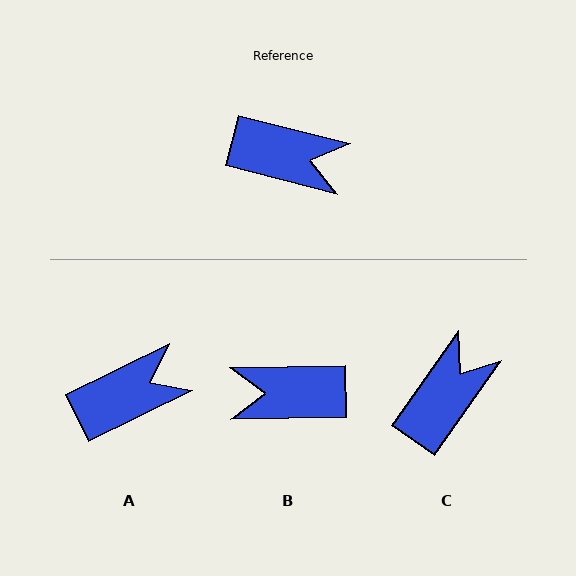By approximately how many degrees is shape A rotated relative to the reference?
Approximately 40 degrees counter-clockwise.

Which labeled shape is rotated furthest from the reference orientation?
B, about 165 degrees away.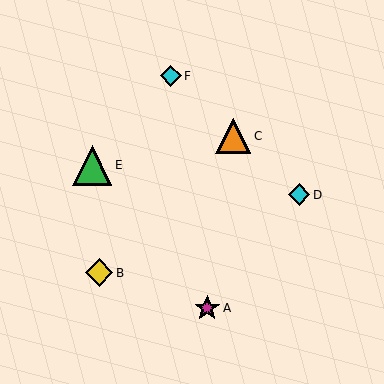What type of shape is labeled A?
Shape A is a magenta star.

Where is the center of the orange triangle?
The center of the orange triangle is at (233, 136).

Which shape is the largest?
The green triangle (labeled E) is the largest.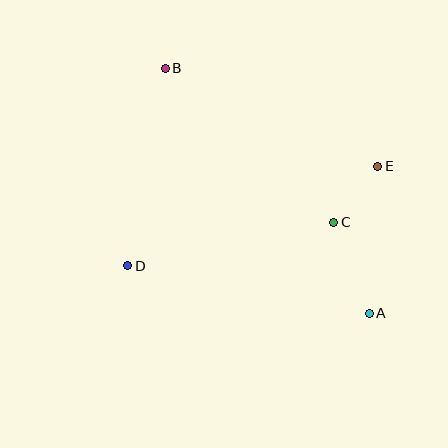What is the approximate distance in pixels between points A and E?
The distance between A and E is approximately 147 pixels.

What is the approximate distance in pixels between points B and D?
The distance between B and D is approximately 201 pixels.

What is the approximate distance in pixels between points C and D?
The distance between C and D is approximately 210 pixels.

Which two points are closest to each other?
Points C and E are closest to each other.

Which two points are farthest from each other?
Points A and B are farthest from each other.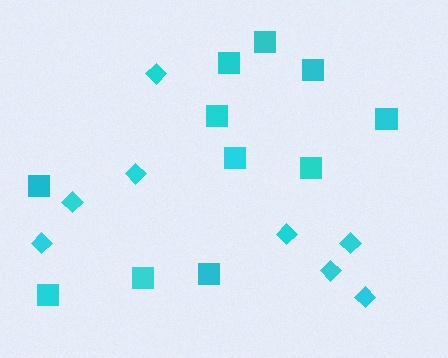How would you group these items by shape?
There are 2 groups: one group of squares (11) and one group of diamonds (8).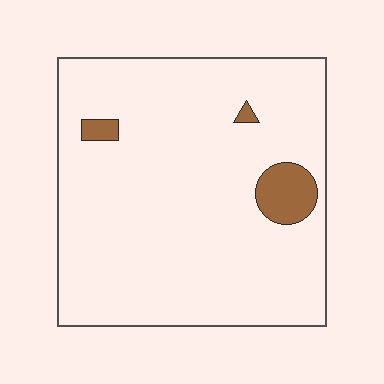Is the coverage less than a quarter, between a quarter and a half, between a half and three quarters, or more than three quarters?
Less than a quarter.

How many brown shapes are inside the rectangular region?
3.